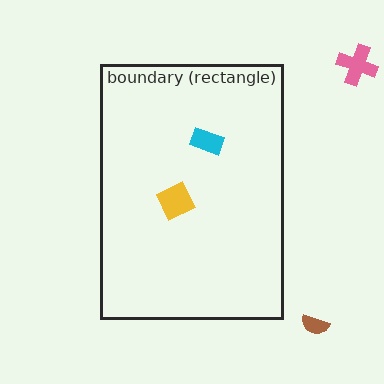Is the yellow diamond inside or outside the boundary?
Inside.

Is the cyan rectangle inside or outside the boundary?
Inside.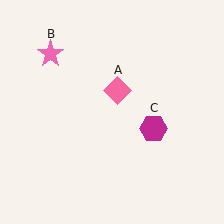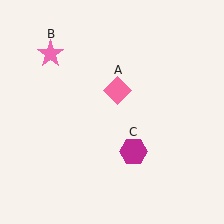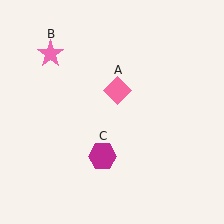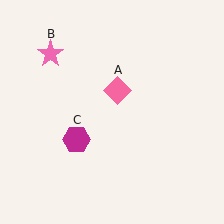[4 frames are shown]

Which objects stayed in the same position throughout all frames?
Pink diamond (object A) and pink star (object B) remained stationary.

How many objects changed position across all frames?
1 object changed position: magenta hexagon (object C).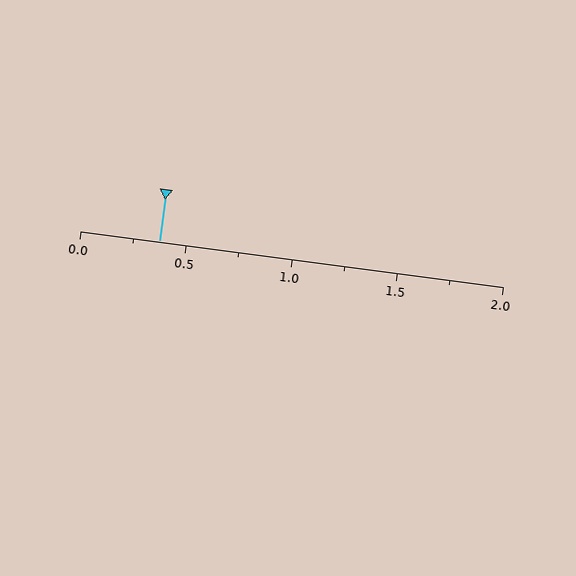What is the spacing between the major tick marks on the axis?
The major ticks are spaced 0.5 apart.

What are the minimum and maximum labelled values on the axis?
The axis runs from 0.0 to 2.0.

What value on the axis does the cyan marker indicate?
The marker indicates approximately 0.38.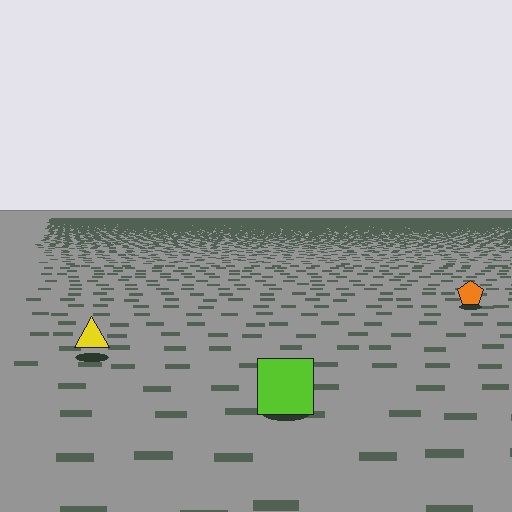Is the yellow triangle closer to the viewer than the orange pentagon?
Yes. The yellow triangle is closer — you can tell from the texture gradient: the ground texture is coarser near it.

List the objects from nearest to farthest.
From nearest to farthest: the lime square, the yellow triangle, the orange pentagon.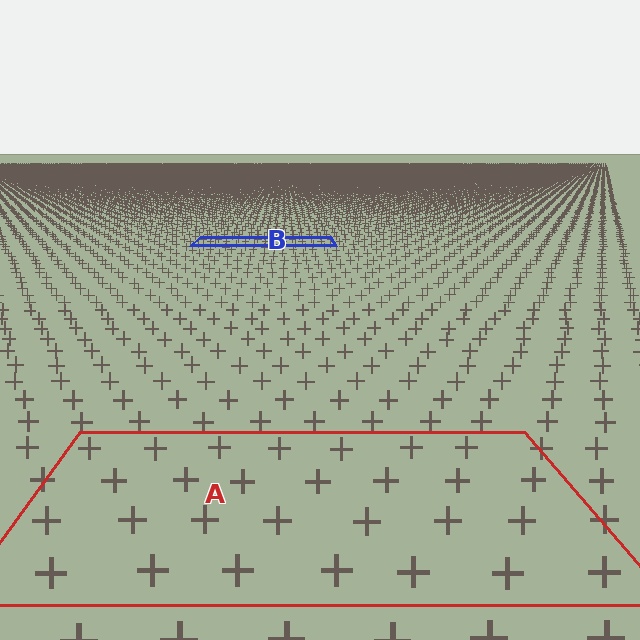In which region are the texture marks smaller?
The texture marks are smaller in region B, because it is farther away.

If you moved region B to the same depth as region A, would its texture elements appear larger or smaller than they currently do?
They would appear larger. At a closer depth, the same texture elements are projected at a bigger on-screen size.